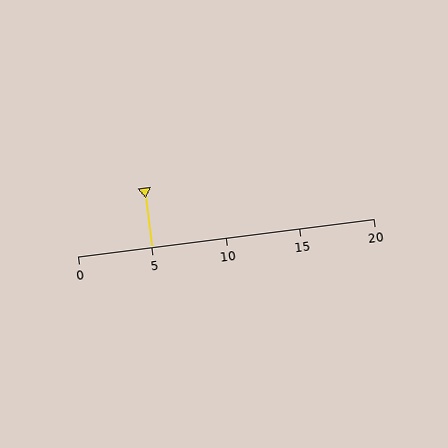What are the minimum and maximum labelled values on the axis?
The axis runs from 0 to 20.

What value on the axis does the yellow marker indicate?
The marker indicates approximately 5.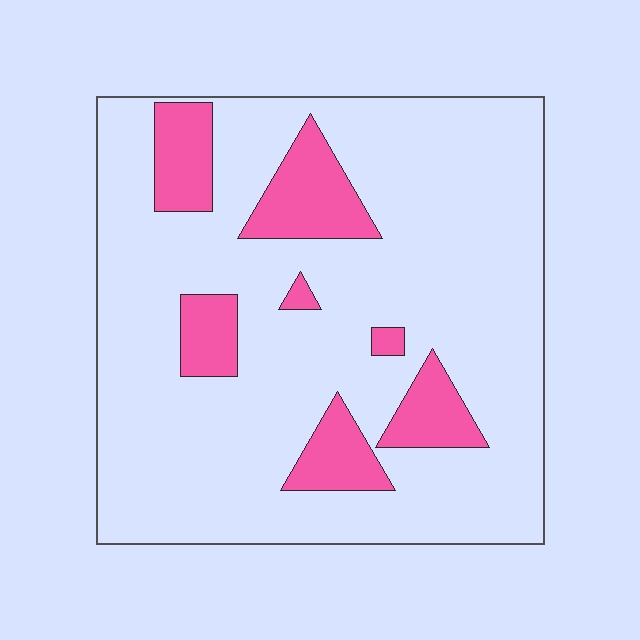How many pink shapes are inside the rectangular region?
7.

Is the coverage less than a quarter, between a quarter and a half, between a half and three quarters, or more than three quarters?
Less than a quarter.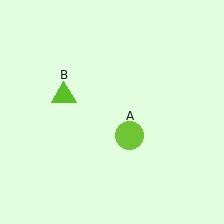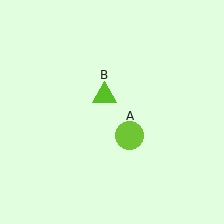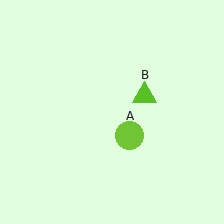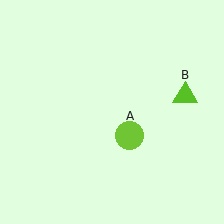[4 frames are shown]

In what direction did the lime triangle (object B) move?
The lime triangle (object B) moved right.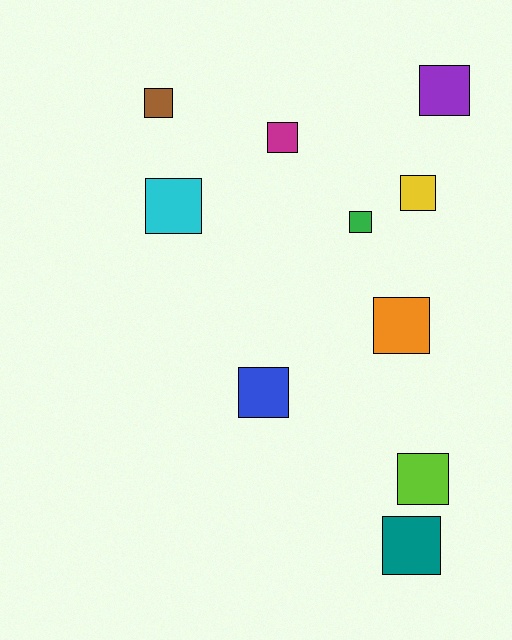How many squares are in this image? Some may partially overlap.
There are 10 squares.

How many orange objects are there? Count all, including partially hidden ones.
There is 1 orange object.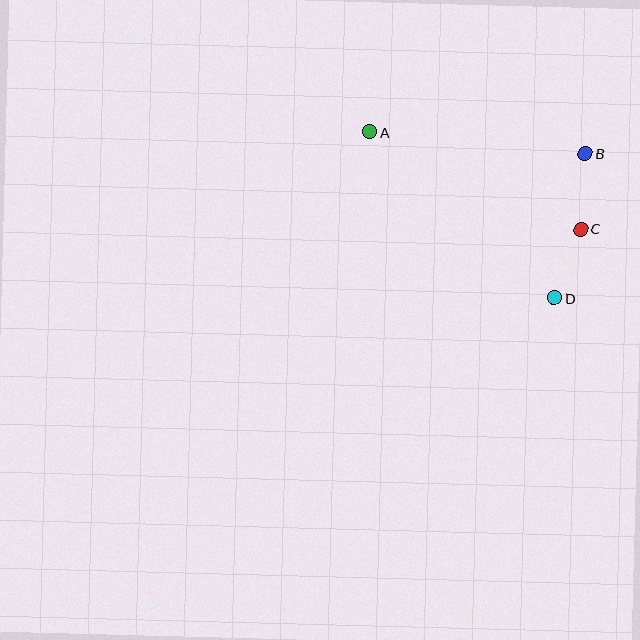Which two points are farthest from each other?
Points A and D are farthest from each other.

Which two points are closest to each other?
Points C and D are closest to each other.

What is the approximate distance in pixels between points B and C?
The distance between B and C is approximately 75 pixels.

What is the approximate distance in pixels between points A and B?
The distance between A and B is approximately 216 pixels.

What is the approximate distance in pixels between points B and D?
The distance between B and D is approximately 147 pixels.